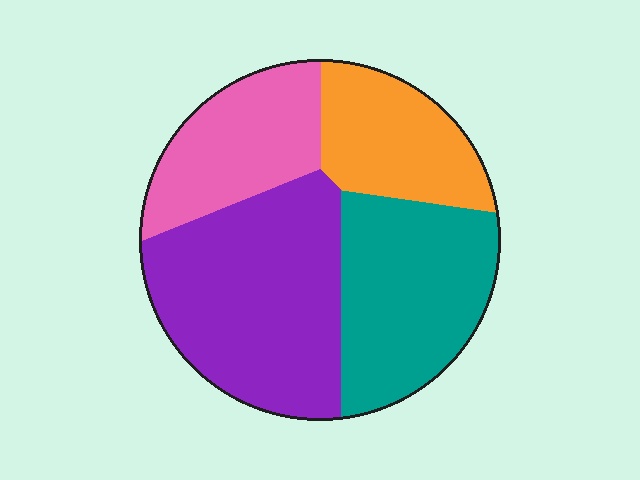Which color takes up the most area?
Purple, at roughly 35%.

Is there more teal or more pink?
Teal.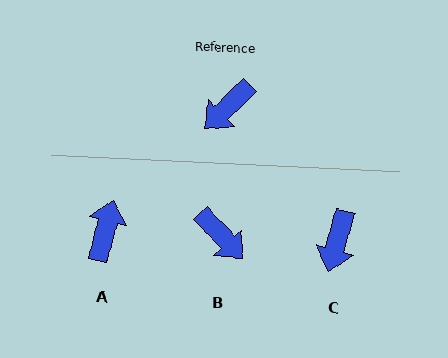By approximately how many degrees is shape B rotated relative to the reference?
Approximately 89 degrees counter-clockwise.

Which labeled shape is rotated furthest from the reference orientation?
A, about 148 degrees away.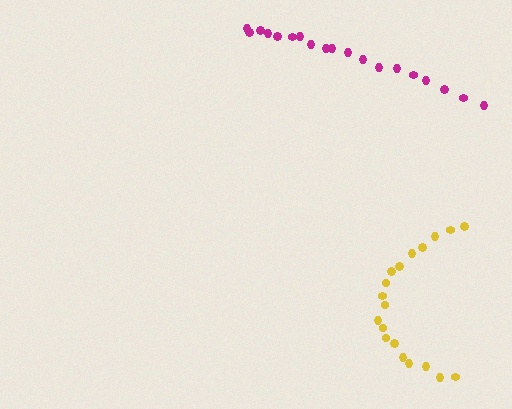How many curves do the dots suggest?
There are 2 distinct paths.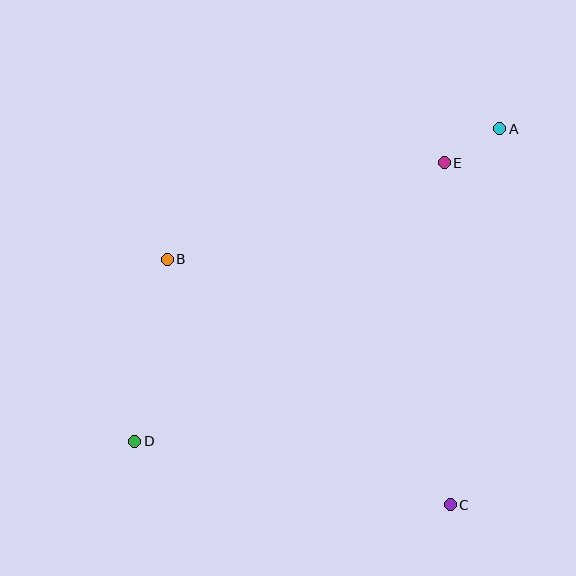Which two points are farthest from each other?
Points A and D are farthest from each other.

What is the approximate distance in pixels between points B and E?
The distance between B and E is approximately 293 pixels.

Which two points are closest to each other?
Points A and E are closest to each other.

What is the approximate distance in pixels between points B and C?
The distance between B and C is approximately 375 pixels.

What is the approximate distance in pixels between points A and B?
The distance between A and B is approximately 357 pixels.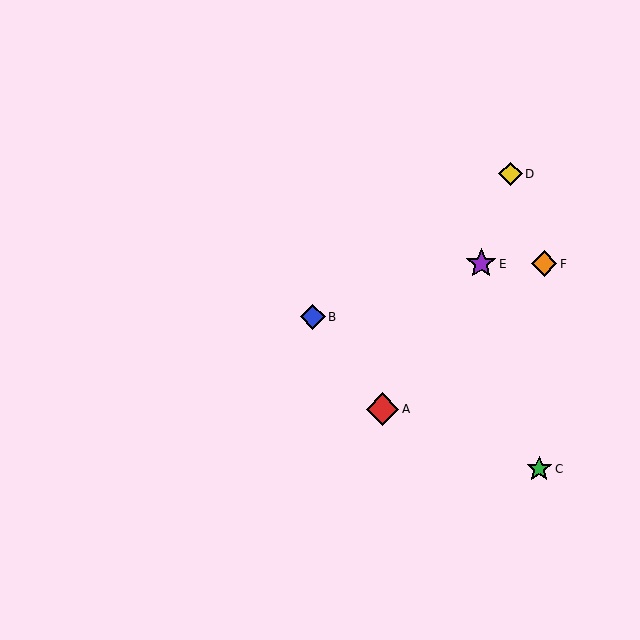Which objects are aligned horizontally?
Objects E, F are aligned horizontally.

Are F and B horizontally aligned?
No, F is at y≈264 and B is at y≈317.